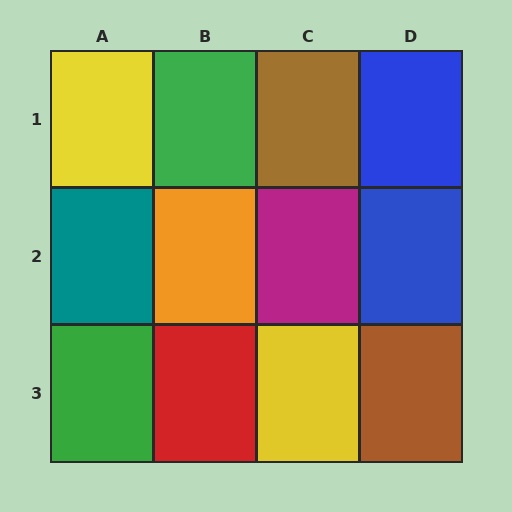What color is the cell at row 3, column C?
Yellow.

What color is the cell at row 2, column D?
Blue.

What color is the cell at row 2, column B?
Orange.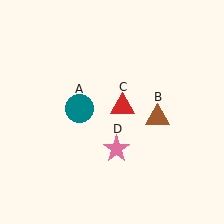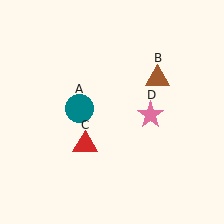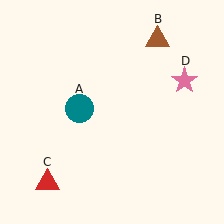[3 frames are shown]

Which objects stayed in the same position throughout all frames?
Teal circle (object A) remained stationary.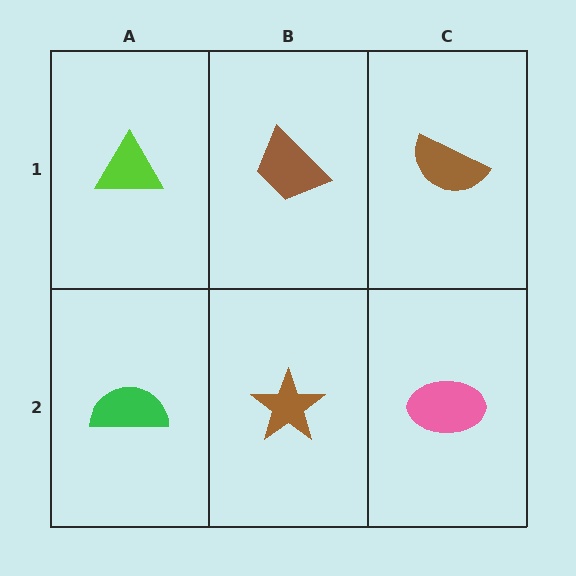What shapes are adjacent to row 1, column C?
A pink ellipse (row 2, column C), a brown trapezoid (row 1, column B).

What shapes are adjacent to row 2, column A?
A lime triangle (row 1, column A), a brown star (row 2, column B).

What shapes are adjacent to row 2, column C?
A brown semicircle (row 1, column C), a brown star (row 2, column B).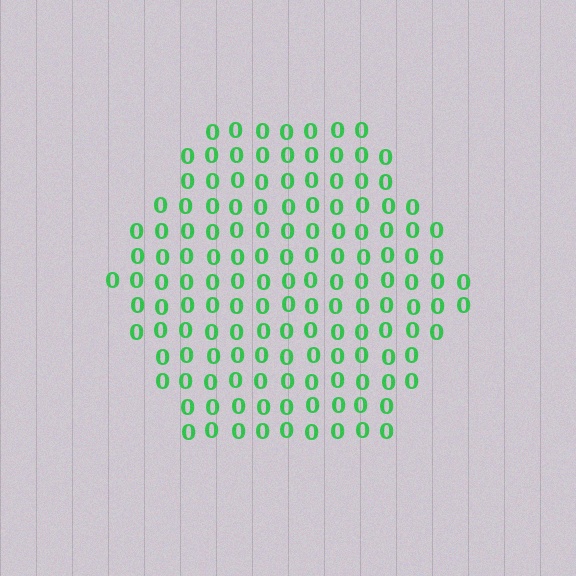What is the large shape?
The large shape is a hexagon.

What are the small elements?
The small elements are digit 0's.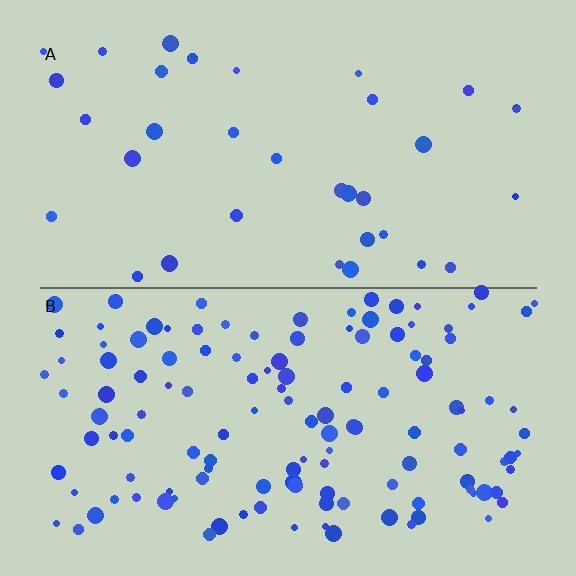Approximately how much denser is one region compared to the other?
Approximately 3.8× — region B over region A.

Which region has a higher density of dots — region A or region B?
B (the bottom).